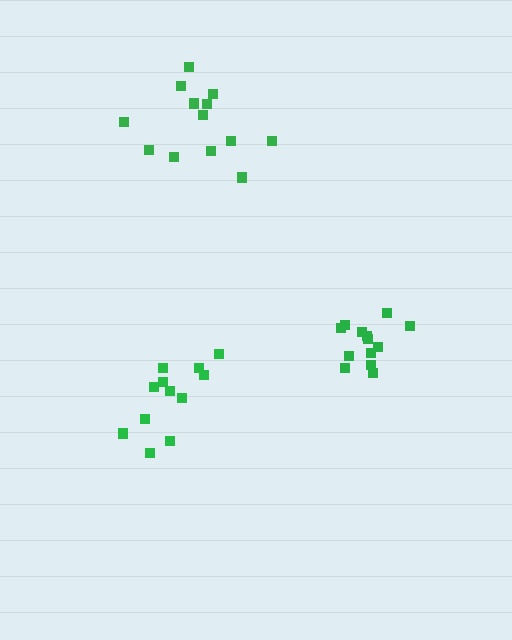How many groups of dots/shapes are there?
There are 3 groups.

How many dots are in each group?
Group 1: 12 dots, Group 2: 13 dots, Group 3: 13 dots (38 total).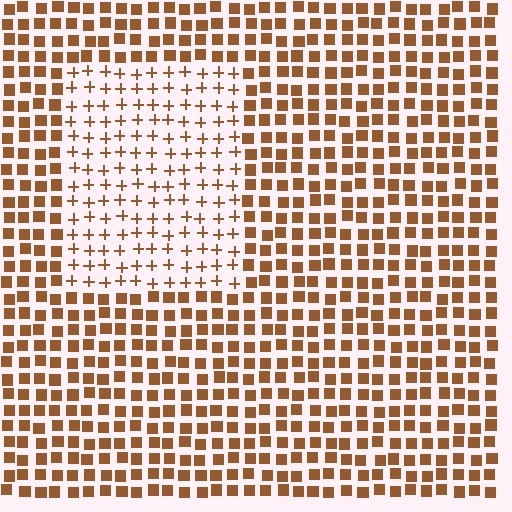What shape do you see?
I see a rectangle.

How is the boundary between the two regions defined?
The boundary is defined by a change in element shape: plus signs inside vs. squares outside. All elements share the same color and spacing.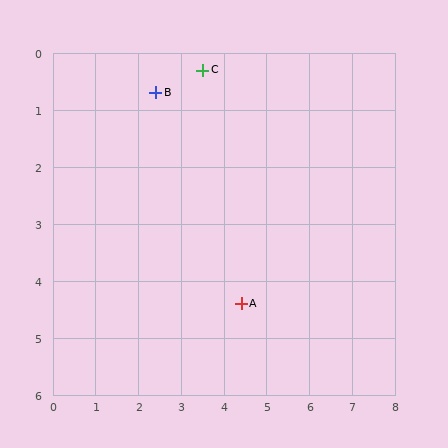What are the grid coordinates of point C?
Point C is at approximately (3.5, 0.3).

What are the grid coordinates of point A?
Point A is at approximately (4.4, 4.4).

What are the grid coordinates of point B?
Point B is at approximately (2.4, 0.7).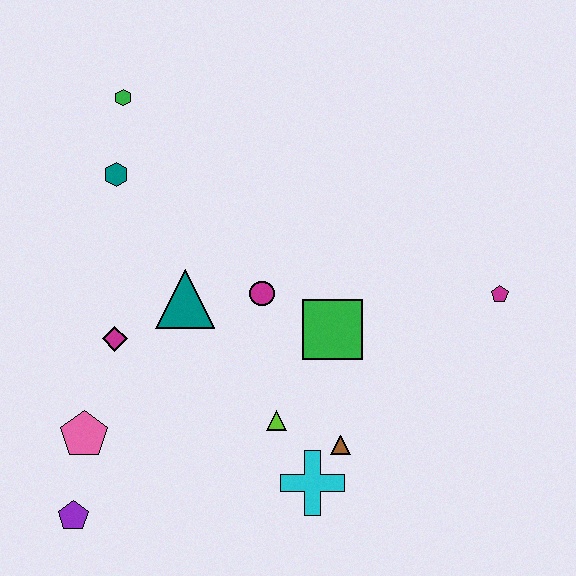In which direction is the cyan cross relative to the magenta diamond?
The cyan cross is to the right of the magenta diamond.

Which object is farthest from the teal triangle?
The magenta pentagon is farthest from the teal triangle.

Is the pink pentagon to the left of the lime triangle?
Yes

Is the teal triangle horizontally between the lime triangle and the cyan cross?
No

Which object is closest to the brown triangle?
The cyan cross is closest to the brown triangle.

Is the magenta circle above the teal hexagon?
No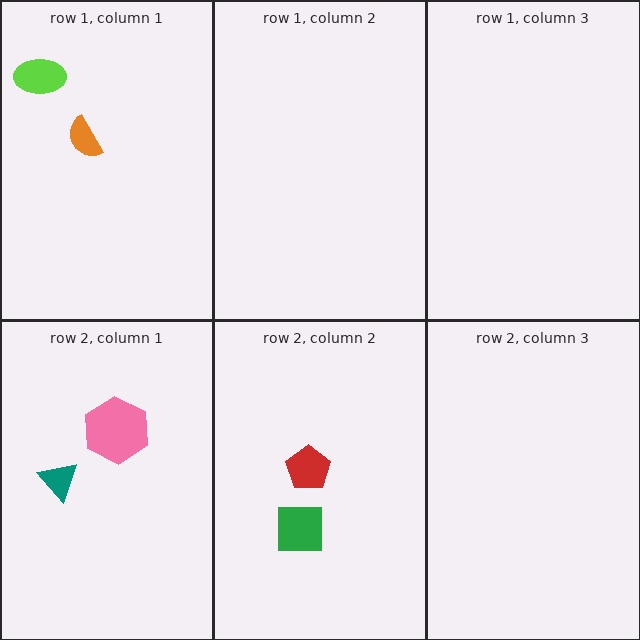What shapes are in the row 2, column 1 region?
The teal triangle, the pink hexagon.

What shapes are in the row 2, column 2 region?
The green square, the red pentagon.